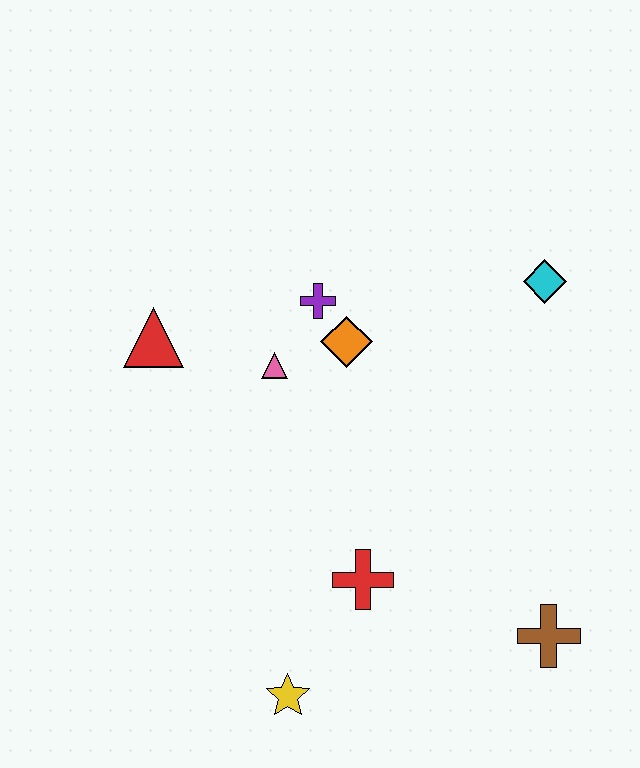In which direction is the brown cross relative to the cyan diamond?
The brown cross is below the cyan diamond.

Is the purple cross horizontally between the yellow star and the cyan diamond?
Yes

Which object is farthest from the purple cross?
The brown cross is farthest from the purple cross.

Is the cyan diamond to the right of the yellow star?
Yes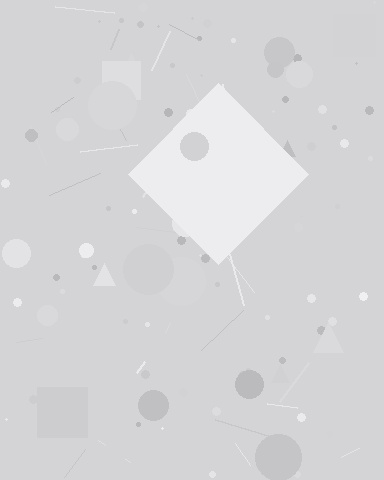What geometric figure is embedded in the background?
A diamond is embedded in the background.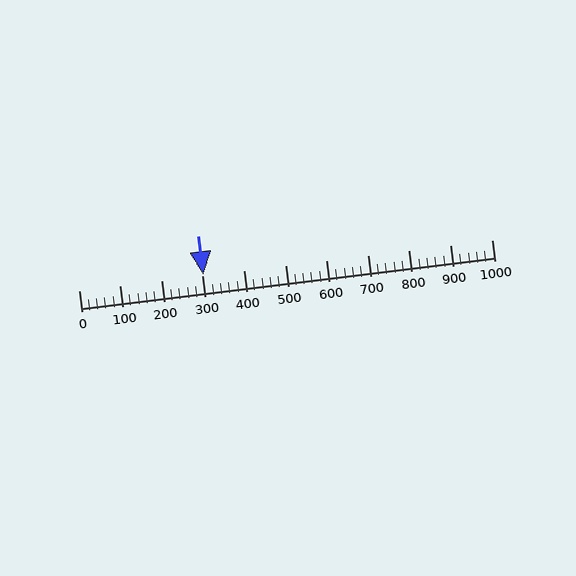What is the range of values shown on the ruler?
The ruler shows values from 0 to 1000.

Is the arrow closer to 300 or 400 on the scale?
The arrow is closer to 300.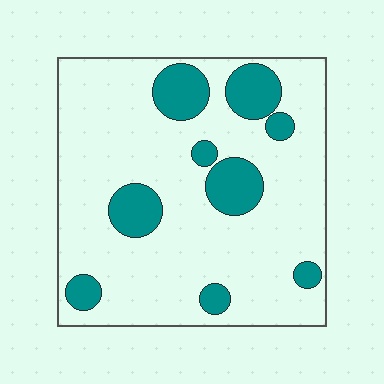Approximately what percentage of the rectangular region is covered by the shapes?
Approximately 20%.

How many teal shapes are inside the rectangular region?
9.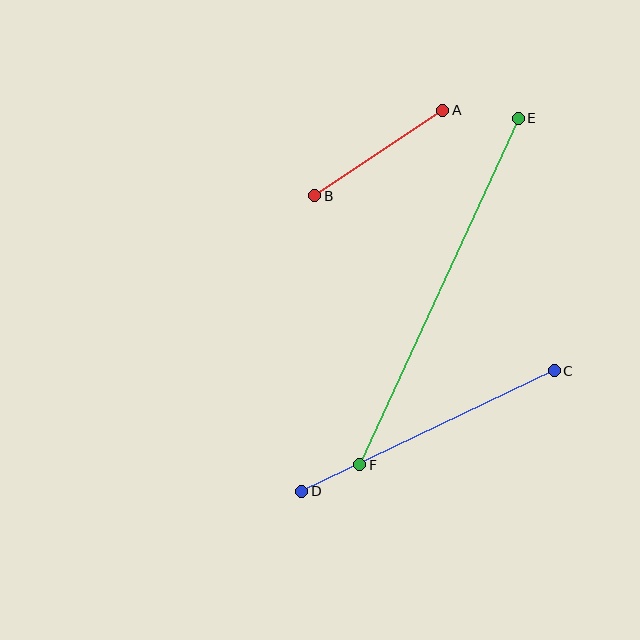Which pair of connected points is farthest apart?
Points E and F are farthest apart.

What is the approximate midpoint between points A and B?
The midpoint is at approximately (379, 153) pixels.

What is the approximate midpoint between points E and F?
The midpoint is at approximately (439, 291) pixels.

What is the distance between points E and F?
The distance is approximately 381 pixels.